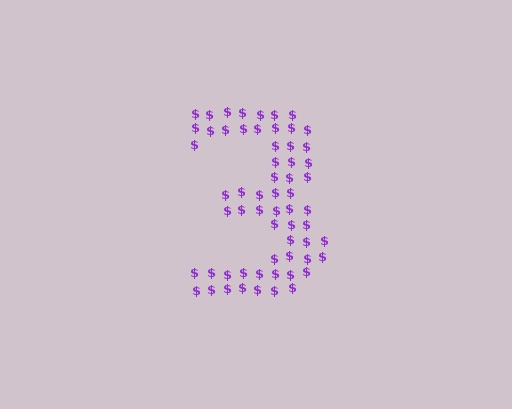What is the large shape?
The large shape is the digit 3.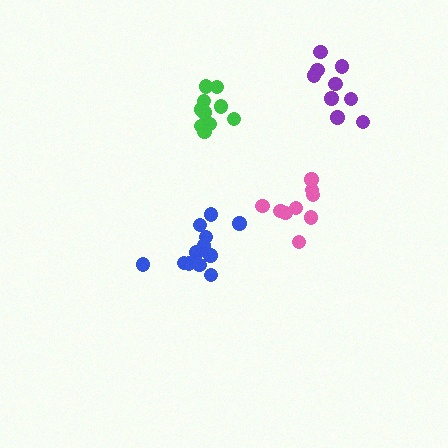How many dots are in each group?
Group 1: 10 dots, Group 2: 12 dots, Group 3: 9 dots, Group 4: 9 dots (40 total).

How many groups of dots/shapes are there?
There are 4 groups.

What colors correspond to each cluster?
The clusters are colored: green, blue, pink, purple.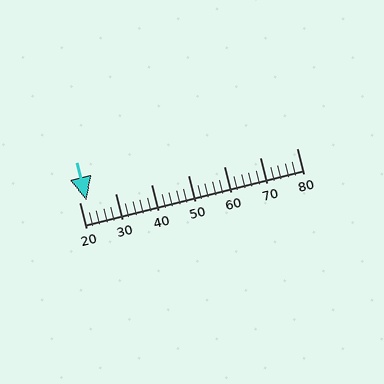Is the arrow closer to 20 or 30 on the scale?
The arrow is closer to 20.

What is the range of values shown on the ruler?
The ruler shows values from 20 to 80.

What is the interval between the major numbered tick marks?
The major tick marks are spaced 10 units apart.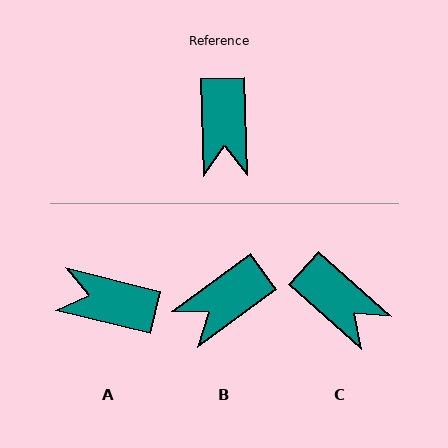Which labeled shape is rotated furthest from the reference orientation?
A, about 105 degrees away.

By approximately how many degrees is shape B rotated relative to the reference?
Approximately 55 degrees clockwise.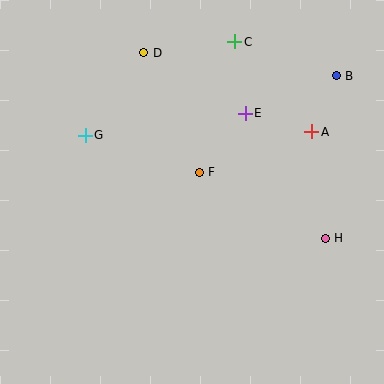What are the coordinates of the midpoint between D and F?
The midpoint between D and F is at (172, 113).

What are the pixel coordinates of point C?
Point C is at (235, 42).